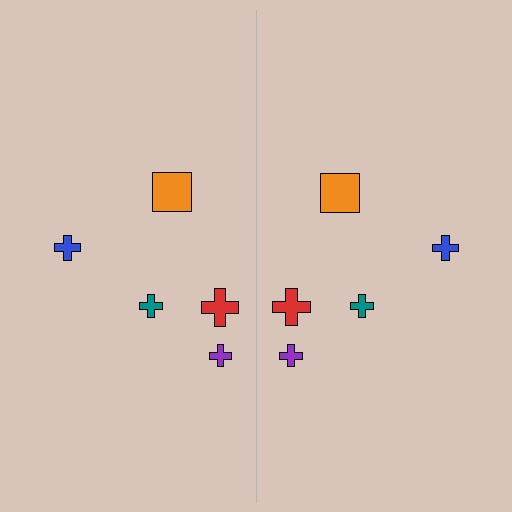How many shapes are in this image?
There are 10 shapes in this image.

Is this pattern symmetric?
Yes, this pattern has bilateral (reflection) symmetry.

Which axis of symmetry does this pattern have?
The pattern has a vertical axis of symmetry running through the center of the image.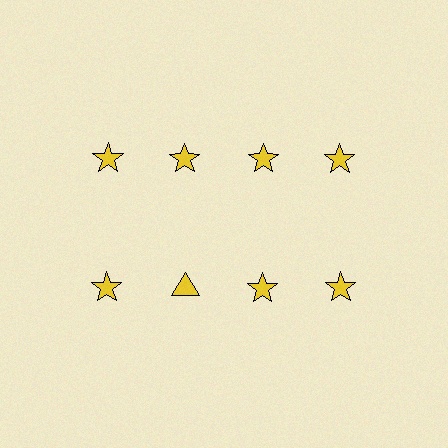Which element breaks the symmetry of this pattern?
The yellow triangle in the second row, second from left column breaks the symmetry. All other shapes are yellow stars.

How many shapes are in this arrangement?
There are 8 shapes arranged in a grid pattern.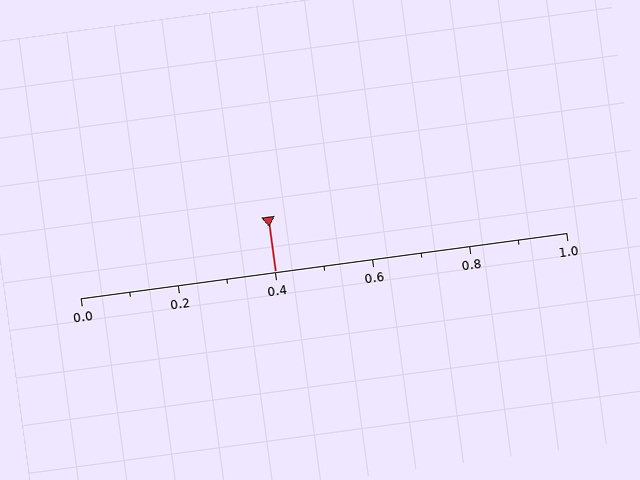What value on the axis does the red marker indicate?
The marker indicates approximately 0.4.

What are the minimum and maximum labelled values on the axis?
The axis runs from 0.0 to 1.0.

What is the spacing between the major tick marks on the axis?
The major ticks are spaced 0.2 apart.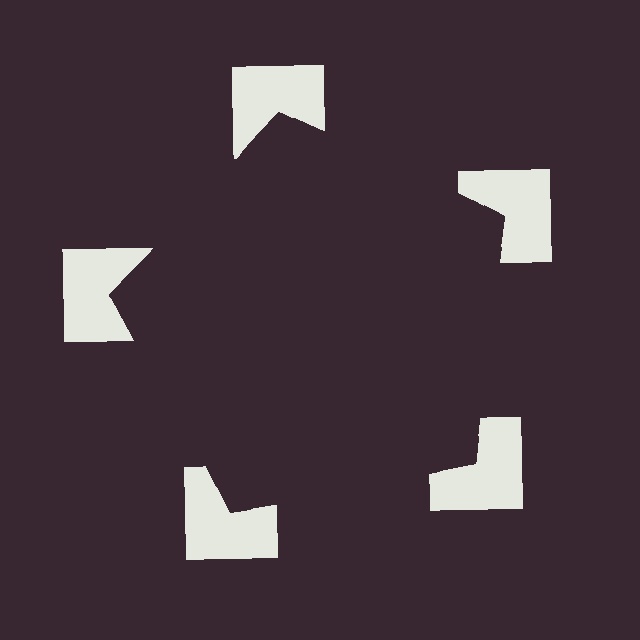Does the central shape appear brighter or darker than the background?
It typically appears slightly darker than the background, even though no actual brightness change is drawn.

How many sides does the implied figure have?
5 sides.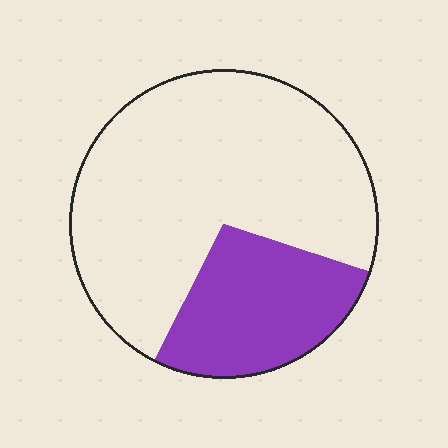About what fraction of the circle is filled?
About one quarter (1/4).